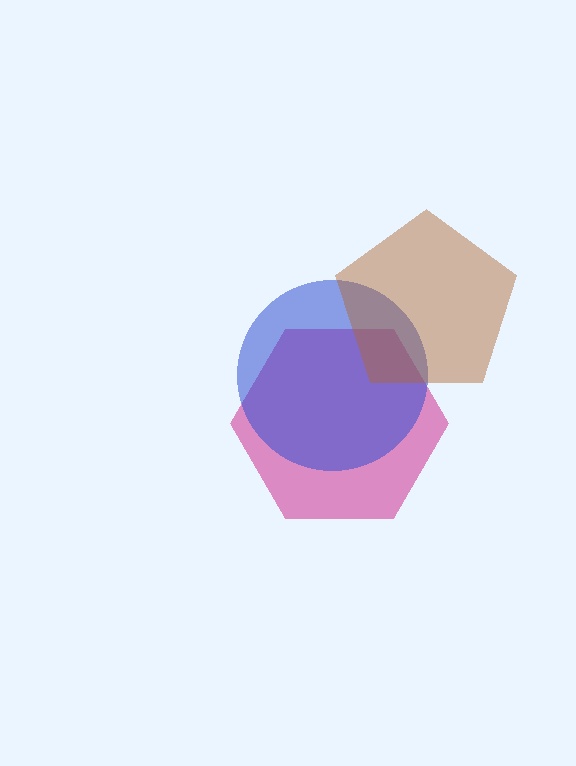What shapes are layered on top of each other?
The layered shapes are: a magenta hexagon, a blue circle, a brown pentagon.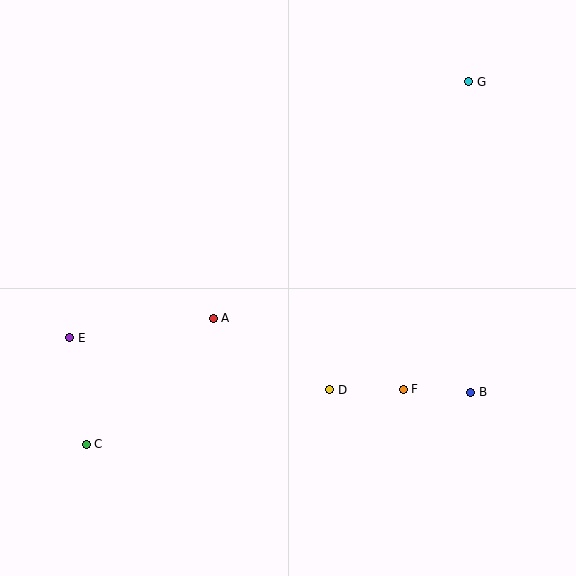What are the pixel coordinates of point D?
Point D is at (330, 390).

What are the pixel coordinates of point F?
Point F is at (403, 389).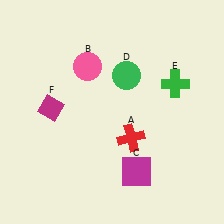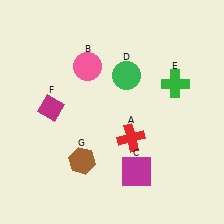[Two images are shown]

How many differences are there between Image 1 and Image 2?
There is 1 difference between the two images.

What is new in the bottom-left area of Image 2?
A brown hexagon (G) was added in the bottom-left area of Image 2.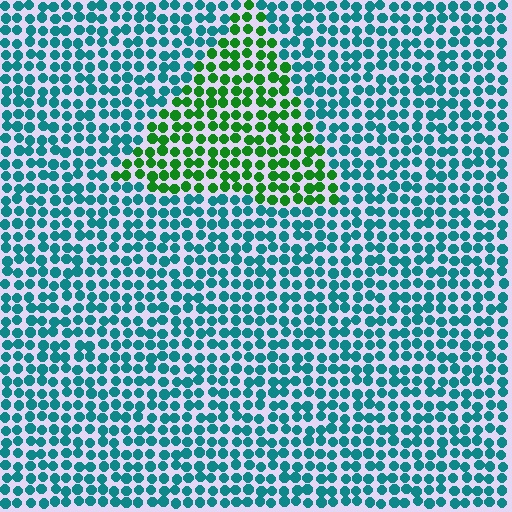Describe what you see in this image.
The image is filled with small teal elements in a uniform arrangement. A triangle-shaped region is visible where the elements are tinted to a slightly different hue, forming a subtle color boundary.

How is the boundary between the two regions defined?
The boundary is defined purely by a slight shift in hue (about 57 degrees). Spacing, size, and orientation are identical on both sides.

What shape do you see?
I see a triangle.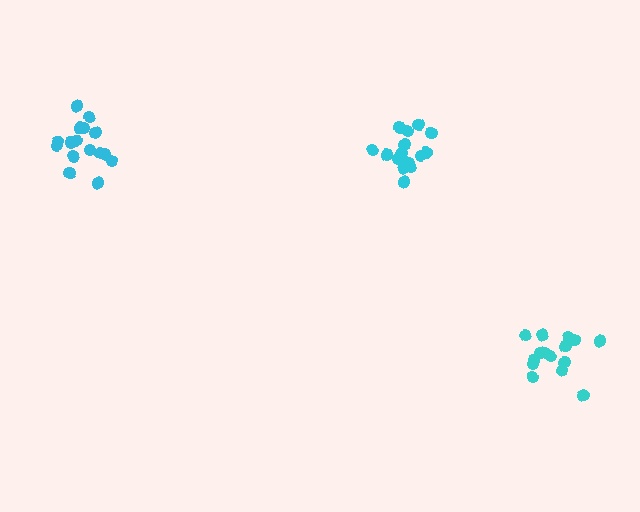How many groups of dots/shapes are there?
There are 3 groups.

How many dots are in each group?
Group 1: 16 dots, Group 2: 16 dots, Group 3: 16 dots (48 total).